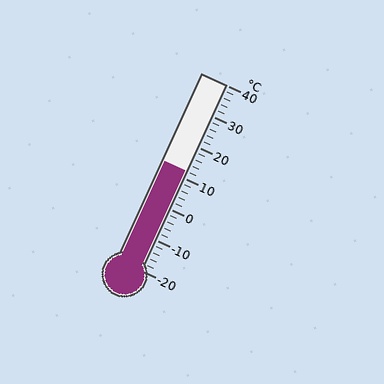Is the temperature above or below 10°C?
The temperature is above 10°C.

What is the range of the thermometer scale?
The thermometer scale ranges from -20°C to 40°C.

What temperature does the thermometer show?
The thermometer shows approximately 12°C.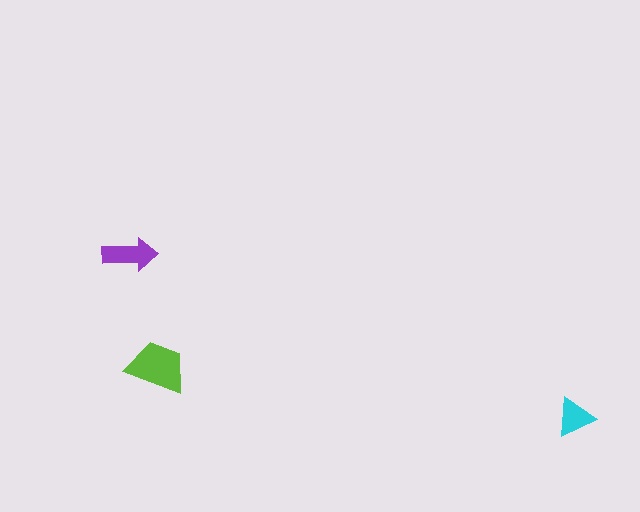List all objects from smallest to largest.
The cyan triangle, the purple arrow, the lime trapezoid.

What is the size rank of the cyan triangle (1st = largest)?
3rd.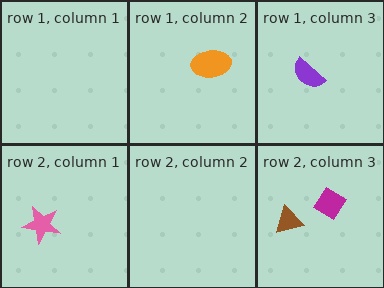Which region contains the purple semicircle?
The row 1, column 3 region.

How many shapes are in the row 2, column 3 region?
2.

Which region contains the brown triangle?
The row 2, column 3 region.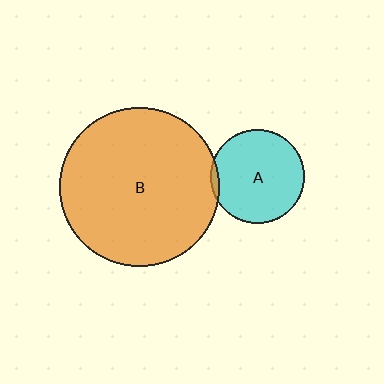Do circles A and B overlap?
Yes.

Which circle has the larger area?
Circle B (orange).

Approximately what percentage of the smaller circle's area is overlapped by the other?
Approximately 5%.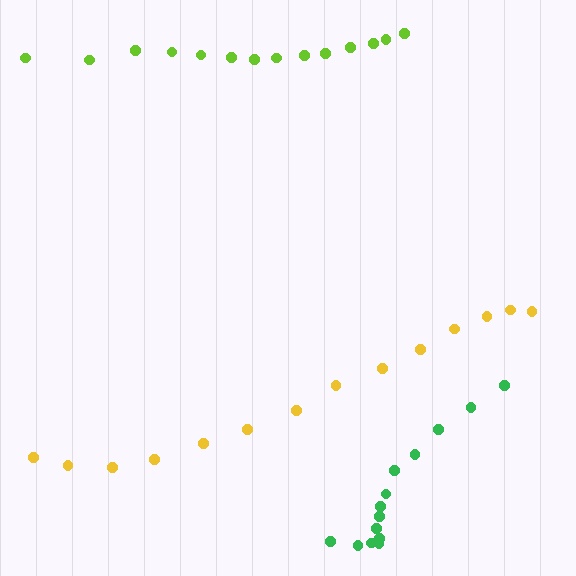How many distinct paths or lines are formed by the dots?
There are 3 distinct paths.